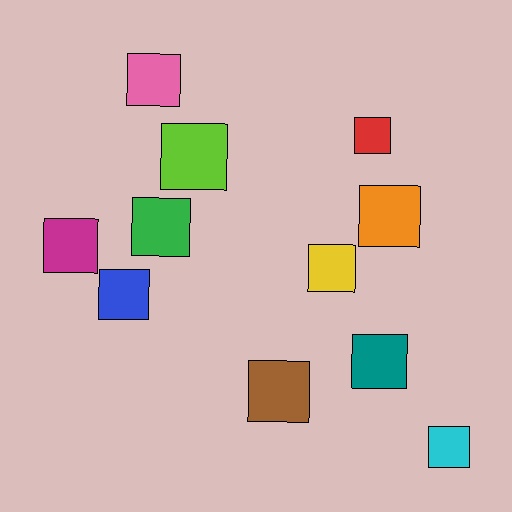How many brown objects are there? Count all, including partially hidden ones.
There is 1 brown object.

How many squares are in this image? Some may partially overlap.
There are 11 squares.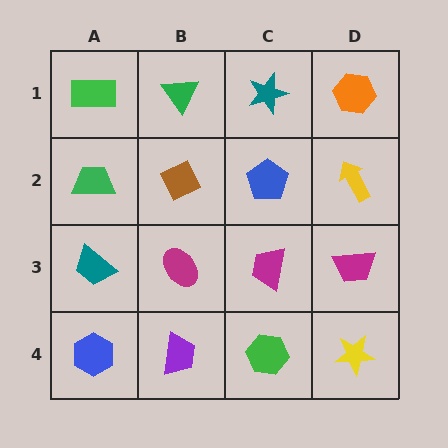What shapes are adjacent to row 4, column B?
A magenta ellipse (row 3, column B), a blue hexagon (row 4, column A), a green hexagon (row 4, column C).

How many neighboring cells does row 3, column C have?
4.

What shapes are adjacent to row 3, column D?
A yellow arrow (row 2, column D), a yellow star (row 4, column D), a magenta trapezoid (row 3, column C).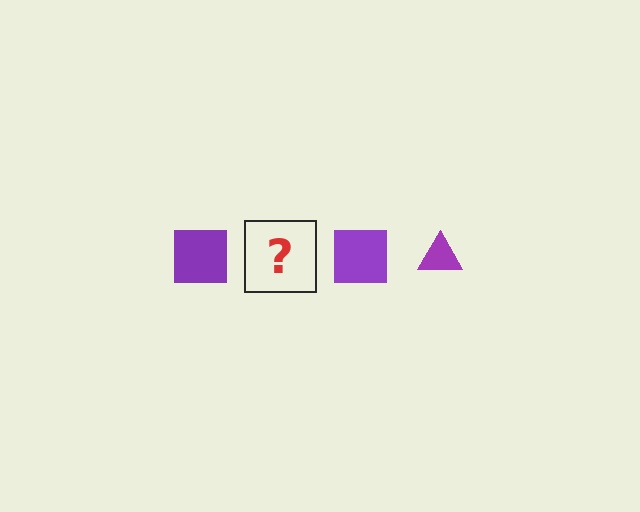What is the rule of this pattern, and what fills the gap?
The rule is that the pattern cycles through square, triangle shapes in purple. The gap should be filled with a purple triangle.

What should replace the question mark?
The question mark should be replaced with a purple triangle.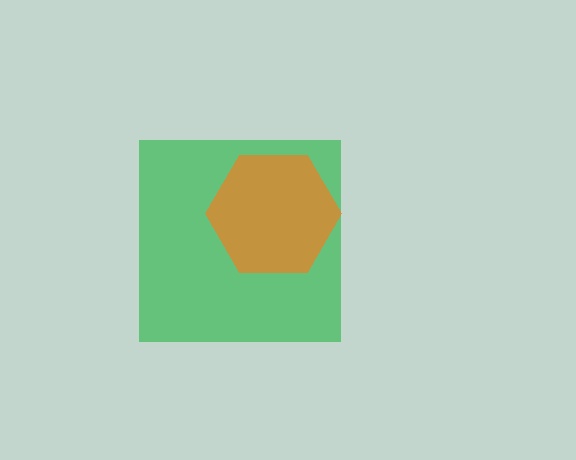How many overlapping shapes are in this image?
There are 2 overlapping shapes in the image.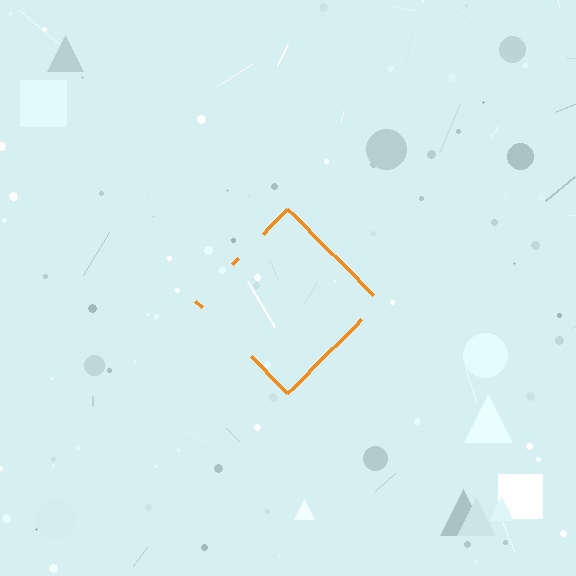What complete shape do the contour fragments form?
The contour fragments form a diamond.